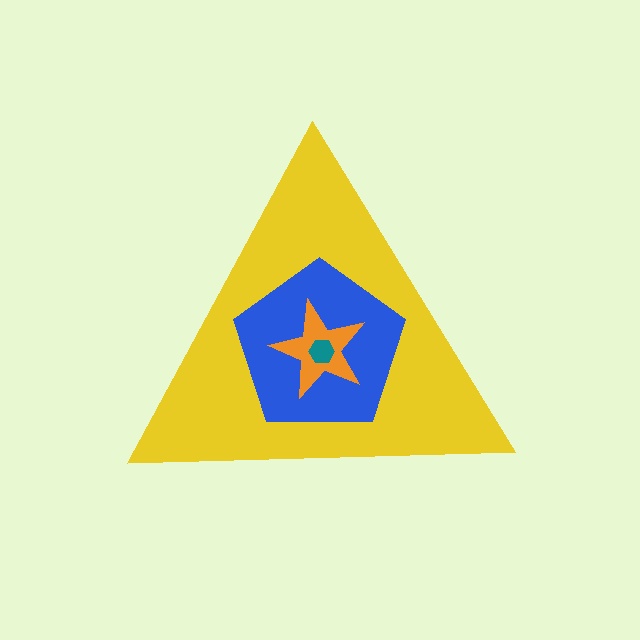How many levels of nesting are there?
4.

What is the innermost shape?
The teal hexagon.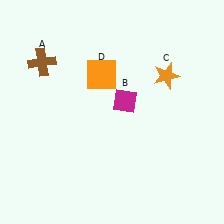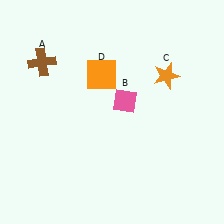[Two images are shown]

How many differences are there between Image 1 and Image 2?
There is 1 difference between the two images.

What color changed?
The diamond (B) changed from magenta in Image 1 to pink in Image 2.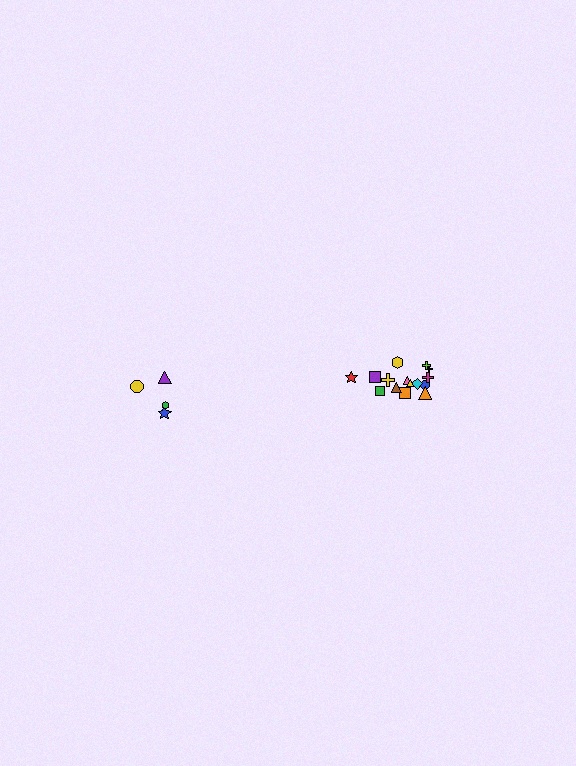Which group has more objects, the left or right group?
The right group.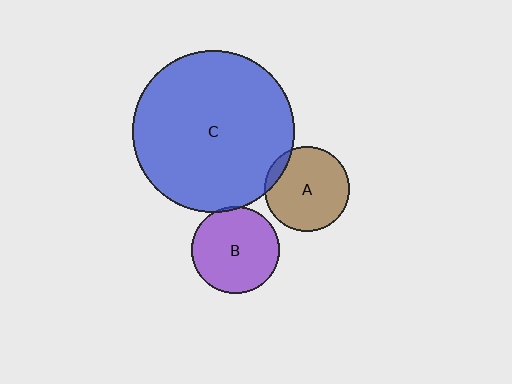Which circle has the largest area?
Circle C (blue).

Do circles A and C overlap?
Yes.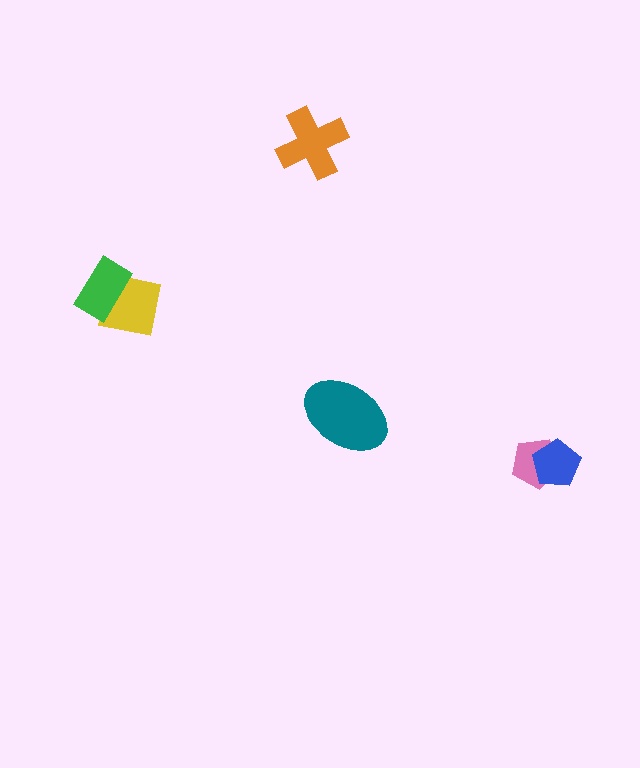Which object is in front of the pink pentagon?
The blue pentagon is in front of the pink pentagon.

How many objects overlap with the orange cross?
0 objects overlap with the orange cross.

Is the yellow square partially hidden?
Yes, it is partially covered by another shape.